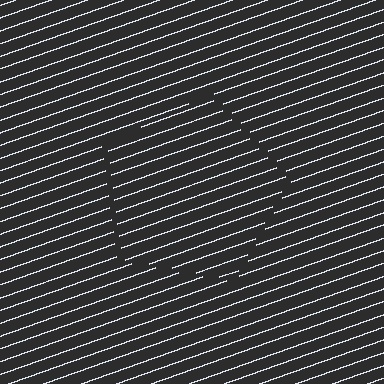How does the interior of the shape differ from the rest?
The interior of the shape contains the same grating, shifted by half a period — the contour is defined by the phase discontinuity where line-ends from the inner and outer gratings abut.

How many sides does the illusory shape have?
5 sides — the line-ends trace a pentagon.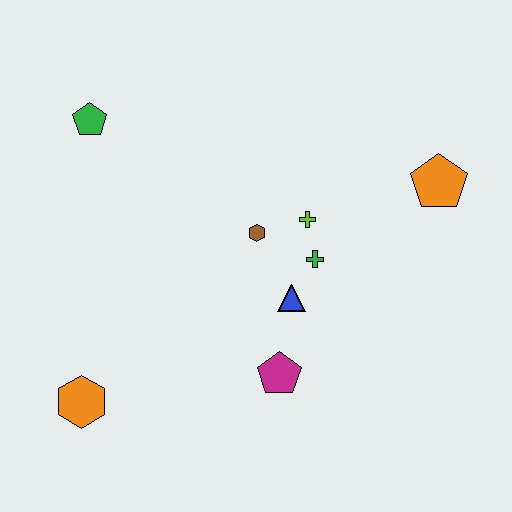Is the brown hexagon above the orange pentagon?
No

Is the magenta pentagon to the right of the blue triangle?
No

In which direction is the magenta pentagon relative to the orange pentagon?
The magenta pentagon is below the orange pentagon.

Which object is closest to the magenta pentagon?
The blue triangle is closest to the magenta pentagon.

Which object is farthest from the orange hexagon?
The orange pentagon is farthest from the orange hexagon.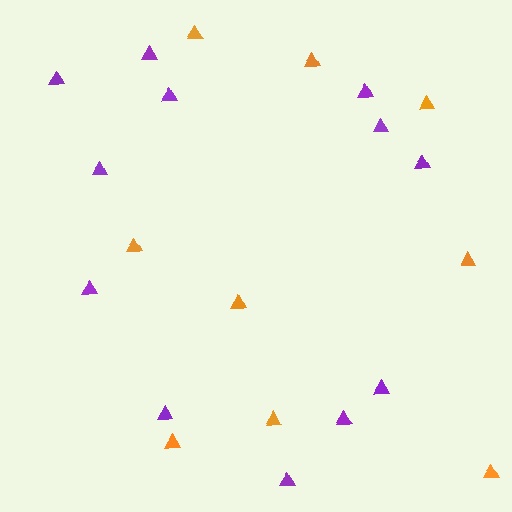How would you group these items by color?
There are 2 groups: one group of purple triangles (12) and one group of orange triangles (9).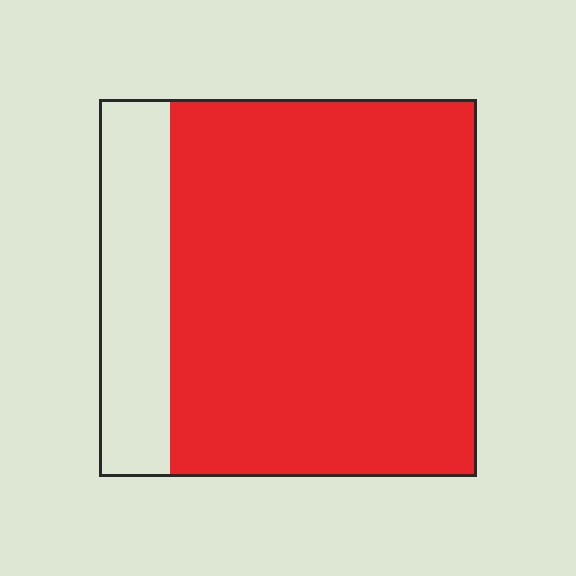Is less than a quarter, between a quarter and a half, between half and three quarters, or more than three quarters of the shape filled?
More than three quarters.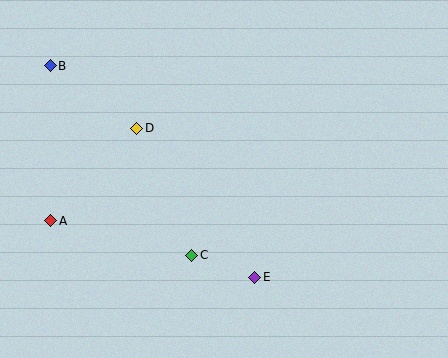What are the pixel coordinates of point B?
Point B is at (50, 66).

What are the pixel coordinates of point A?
Point A is at (51, 221).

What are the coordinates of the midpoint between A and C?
The midpoint between A and C is at (121, 238).